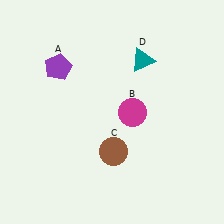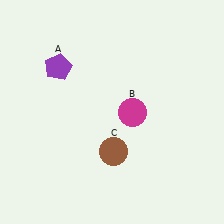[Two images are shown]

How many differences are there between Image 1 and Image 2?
There is 1 difference between the two images.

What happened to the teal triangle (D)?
The teal triangle (D) was removed in Image 2. It was in the top-right area of Image 1.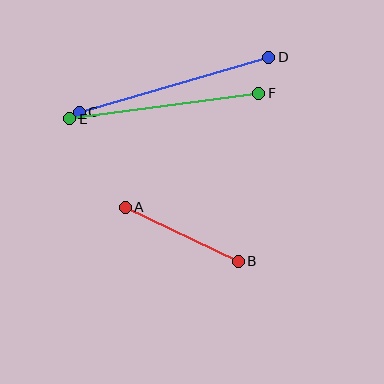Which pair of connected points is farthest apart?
Points C and D are farthest apart.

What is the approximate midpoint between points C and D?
The midpoint is at approximately (174, 85) pixels.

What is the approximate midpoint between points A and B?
The midpoint is at approximately (182, 234) pixels.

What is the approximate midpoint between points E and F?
The midpoint is at approximately (164, 106) pixels.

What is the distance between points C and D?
The distance is approximately 197 pixels.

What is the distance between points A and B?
The distance is approximately 125 pixels.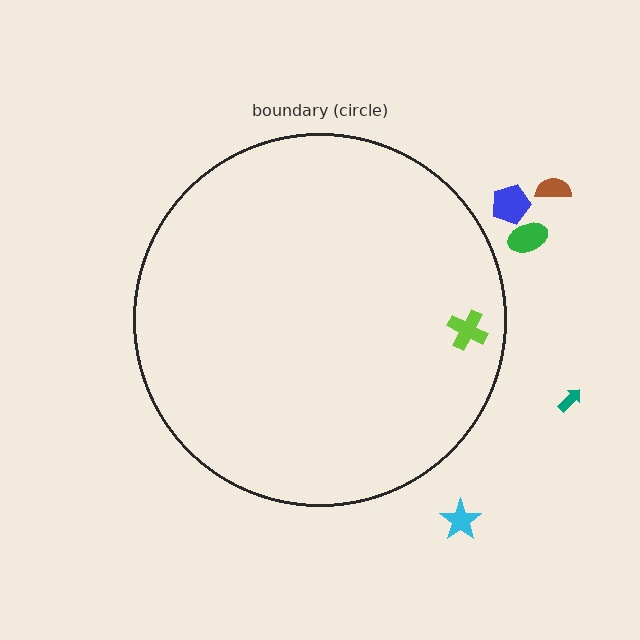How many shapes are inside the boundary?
1 inside, 5 outside.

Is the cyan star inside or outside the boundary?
Outside.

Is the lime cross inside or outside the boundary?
Inside.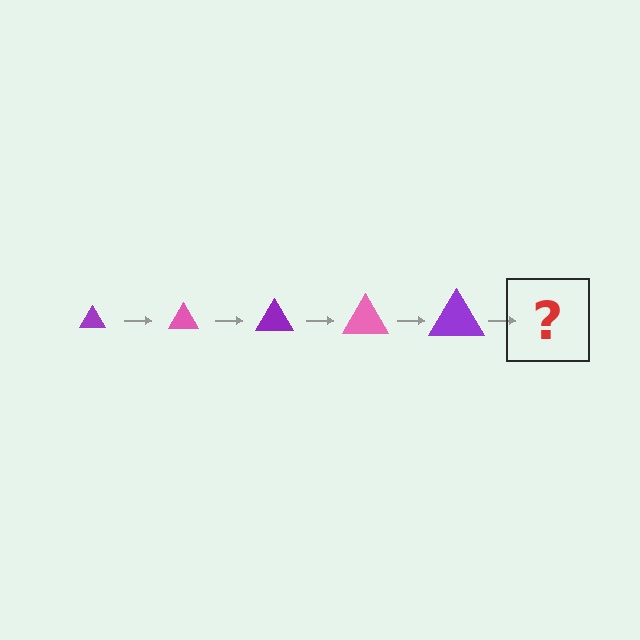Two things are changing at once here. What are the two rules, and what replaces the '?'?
The two rules are that the triangle grows larger each step and the color cycles through purple and pink. The '?' should be a pink triangle, larger than the previous one.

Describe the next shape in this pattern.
It should be a pink triangle, larger than the previous one.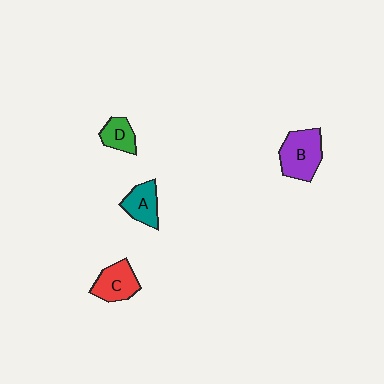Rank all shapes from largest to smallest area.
From largest to smallest: B (purple), C (red), A (teal), D (green).